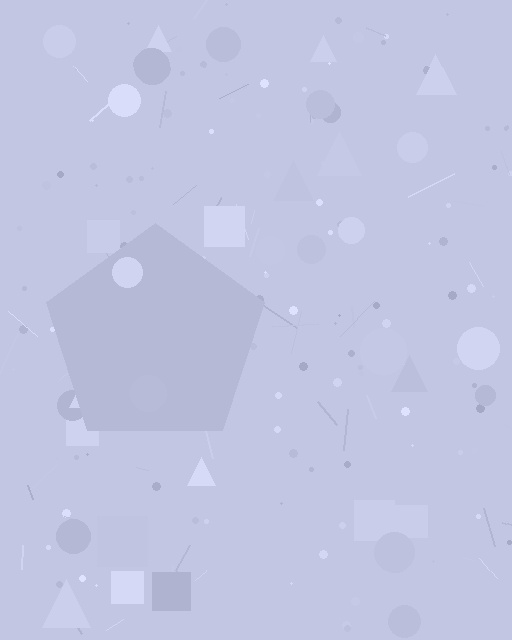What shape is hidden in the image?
A pentagon is hidden in the image.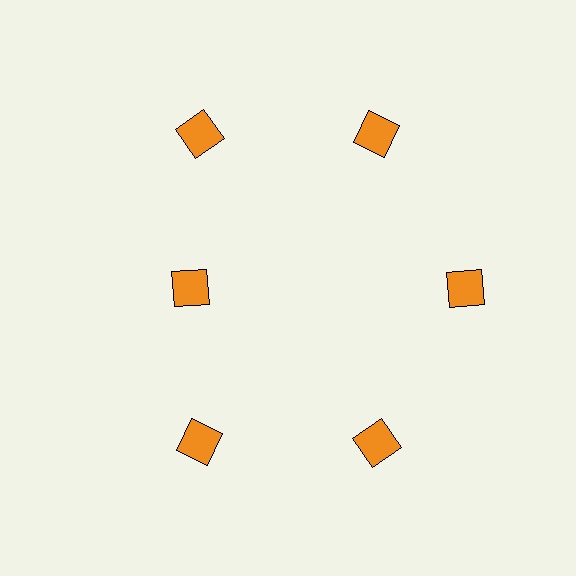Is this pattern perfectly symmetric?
No. The 6 orange squares are arranged in a ring, but one element near the 9 o'clock position is pulled inward toward the center, breaking the 6-fold rotational symmetry.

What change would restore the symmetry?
The symmetry would be restored by moving it outward, back onto the ring so that all 6 squares sit at equal angles and equal distance from the center.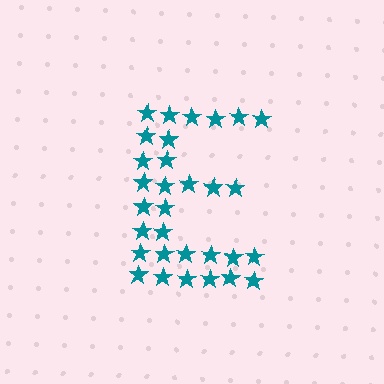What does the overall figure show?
The overall figure shows the letter E.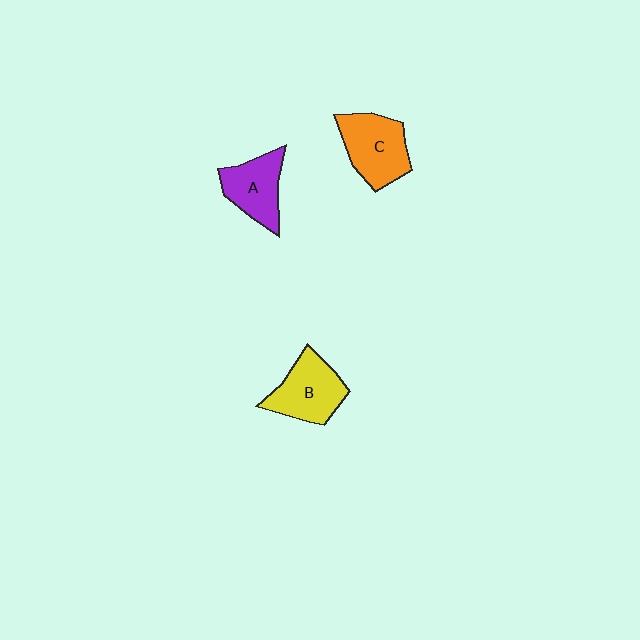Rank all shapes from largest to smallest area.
From largest to smallest: C (orange), B (yellow), A (purple).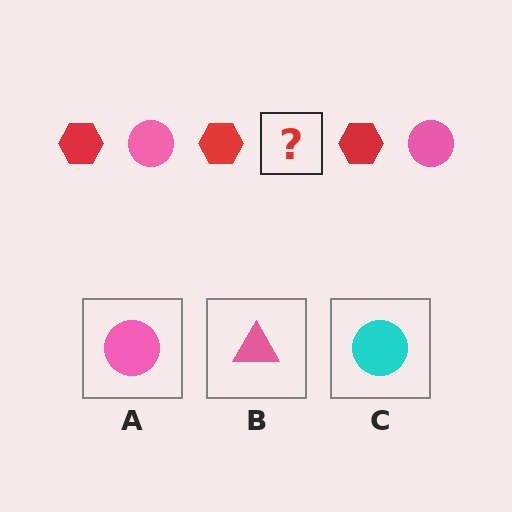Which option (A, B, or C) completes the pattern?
A.